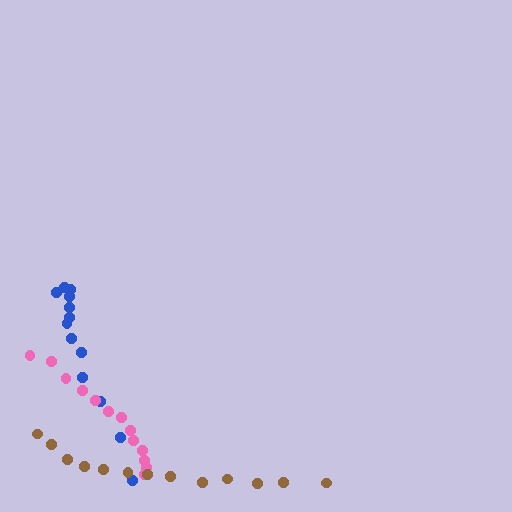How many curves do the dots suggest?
There are 3 distinct paths.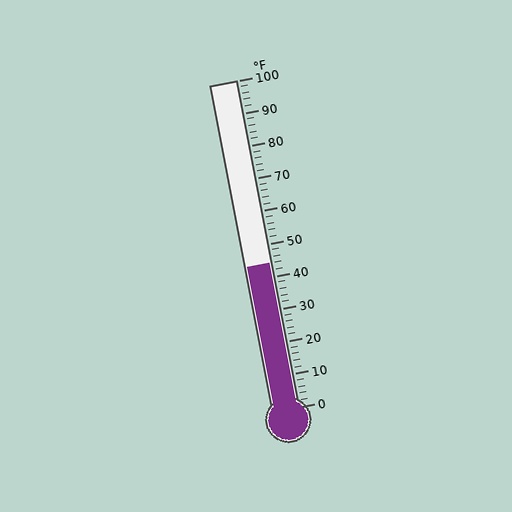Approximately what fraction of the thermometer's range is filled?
The thermometer is filled to approximately 45% of its range.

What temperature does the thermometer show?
The thermometer shows approximately 44°F.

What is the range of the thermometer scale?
The thermometer scale ranges from 0°F to 100°F.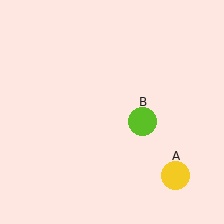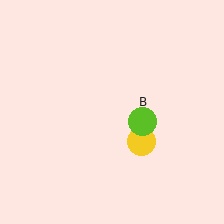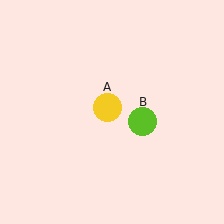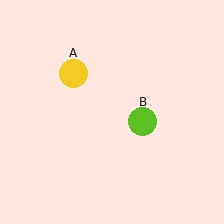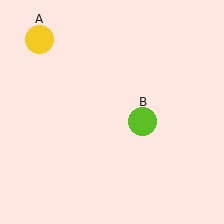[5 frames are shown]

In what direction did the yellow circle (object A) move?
The yellow circle (object A) moved up and to the left.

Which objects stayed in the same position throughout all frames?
Lime circle (object B) remained stationary.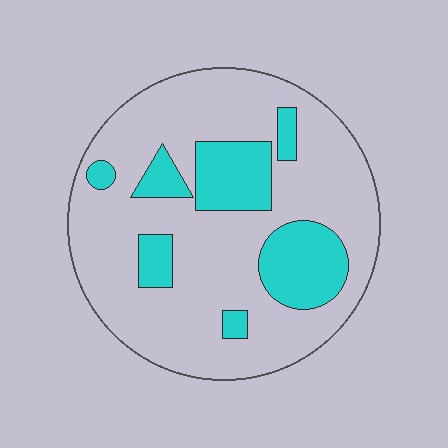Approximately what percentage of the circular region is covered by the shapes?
Approximately 25%.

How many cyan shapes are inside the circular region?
7.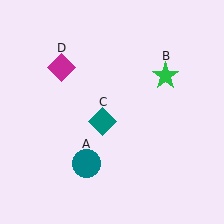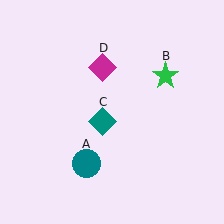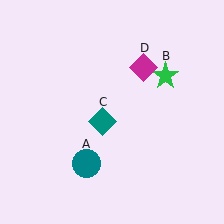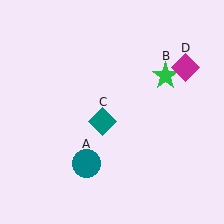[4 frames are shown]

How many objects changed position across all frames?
1 object changed position: magenta diamond (object D).